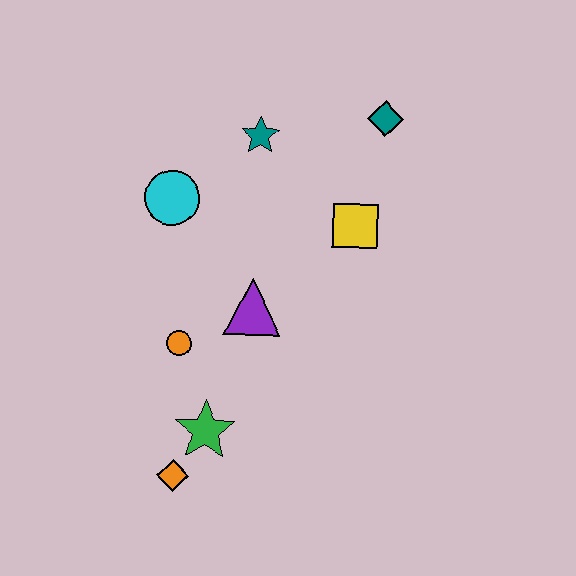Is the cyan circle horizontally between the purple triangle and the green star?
No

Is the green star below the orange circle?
Yes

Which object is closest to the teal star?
The cyan circle is closest to the teal star.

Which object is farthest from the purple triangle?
The teal diamond is farthest from the purple triangle.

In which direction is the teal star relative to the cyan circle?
The teal star is to the right of the cyan circle.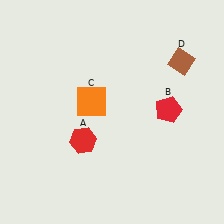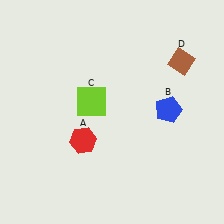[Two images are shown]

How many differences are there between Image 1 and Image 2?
There are 2 differences between the two images.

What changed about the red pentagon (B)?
In Image 1, B is red. In Image 2, it changed to blue.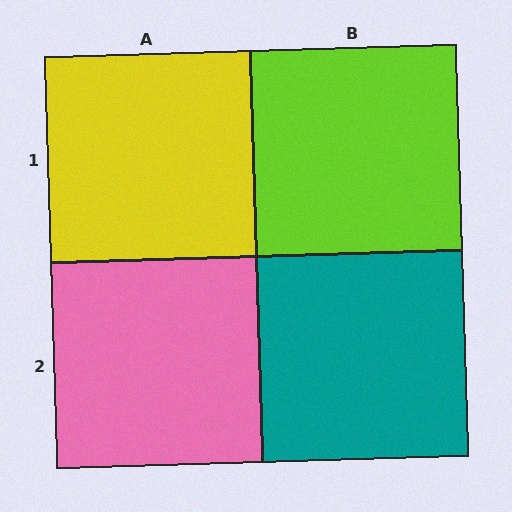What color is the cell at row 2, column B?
Teal.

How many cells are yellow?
1 cell is yellow.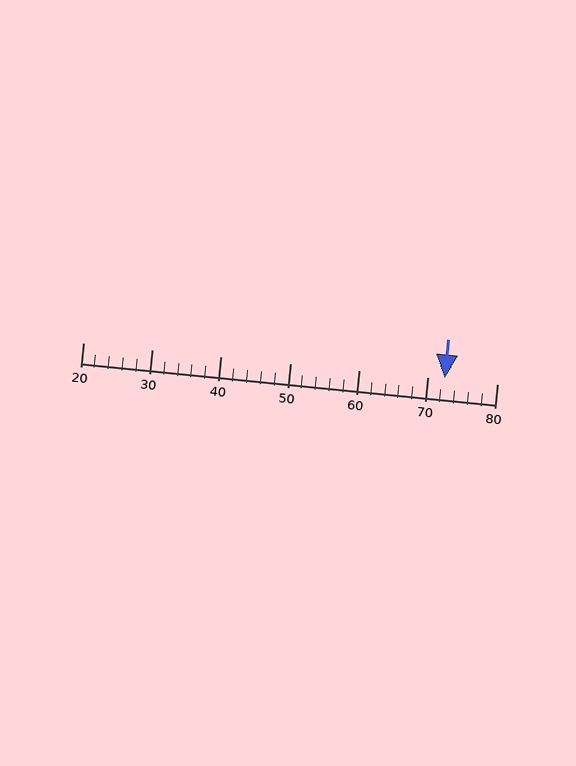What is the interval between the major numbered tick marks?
The major tick marks are spaced 10 units apart.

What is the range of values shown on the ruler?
The ruler shows values from 20 to 80.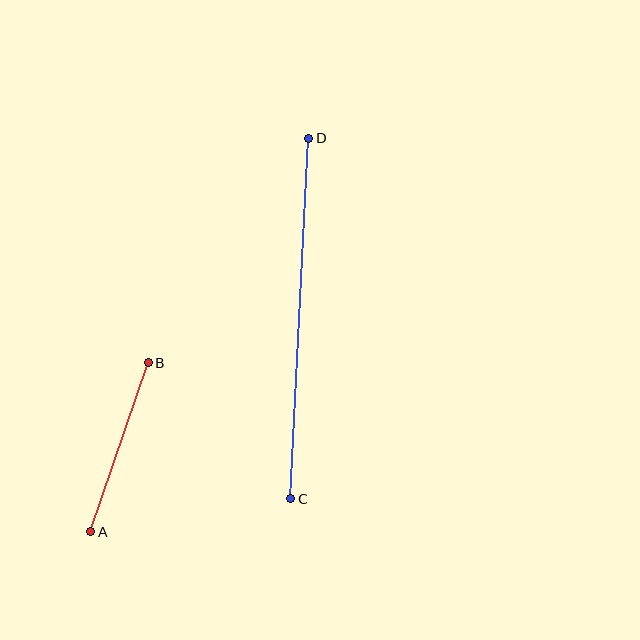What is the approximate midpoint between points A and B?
The midpoint is at approximately (119, 447) pixels.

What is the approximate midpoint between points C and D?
The midpoint is at approximately (300, 318) pixels.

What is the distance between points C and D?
The distance is approximately 361 pixels.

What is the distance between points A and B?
The distance is approximately 179 pixels.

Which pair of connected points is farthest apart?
Points C and D are farthest apart.